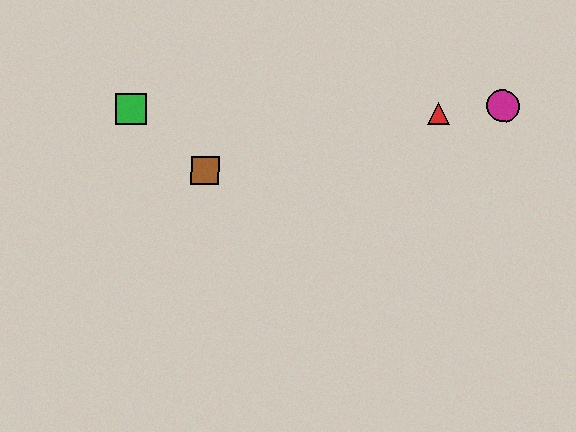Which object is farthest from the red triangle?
The green square is farthest from the red triangle.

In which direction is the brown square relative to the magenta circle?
The brown square is to the left of the magenta circle.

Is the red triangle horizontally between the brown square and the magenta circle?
Yes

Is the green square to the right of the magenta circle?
No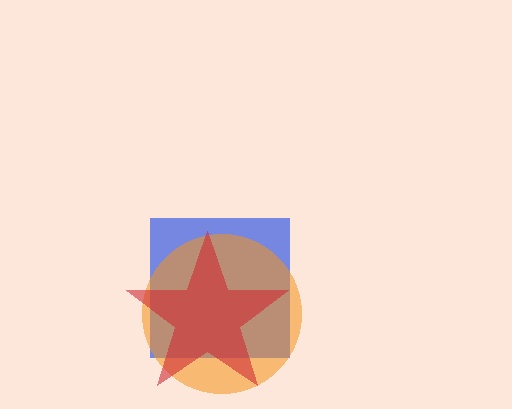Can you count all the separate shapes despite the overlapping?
Yes, there are 3 separate shapes.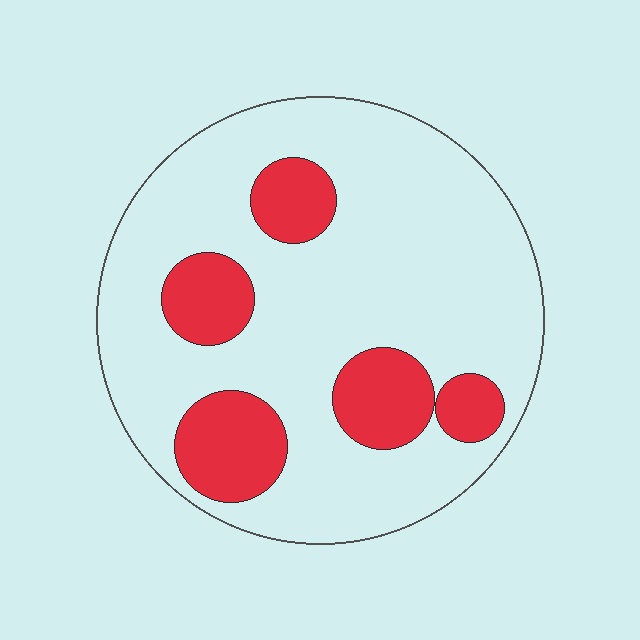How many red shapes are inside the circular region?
5.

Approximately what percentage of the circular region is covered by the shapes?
Approximately 20%.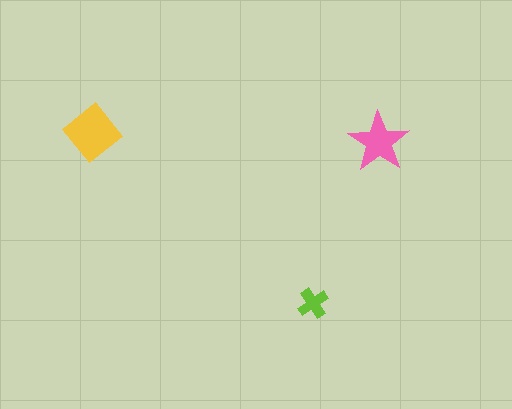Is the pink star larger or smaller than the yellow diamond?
Smaller.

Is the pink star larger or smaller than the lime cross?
Larger.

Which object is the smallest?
The lime cross.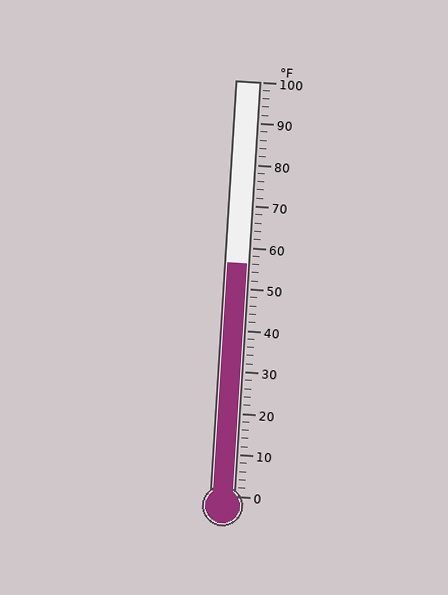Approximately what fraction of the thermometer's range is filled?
The thermometer is filled to approximately 55% of its range.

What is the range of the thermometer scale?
The thermometer scale ranges from 0°F to 100°F.